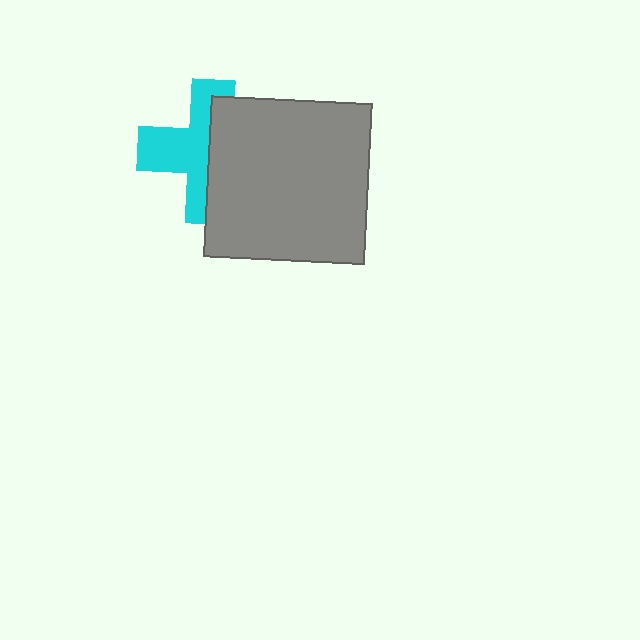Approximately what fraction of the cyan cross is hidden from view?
Roughly 49% of the cyan cross is hidden behind the gray square.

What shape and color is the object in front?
The object in front is a gray square.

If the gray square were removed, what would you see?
You would see the complete cyan cross.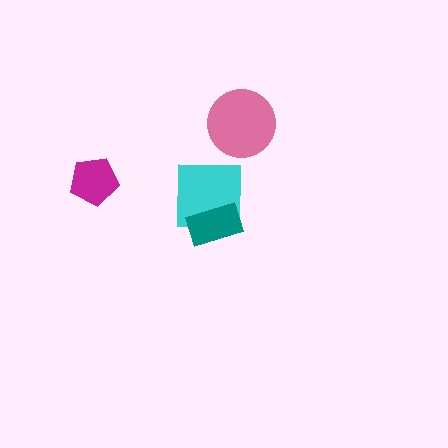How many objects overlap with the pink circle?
0 objects overlap with the pink circle.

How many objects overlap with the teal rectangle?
1 object overlaps with the teal rectangle.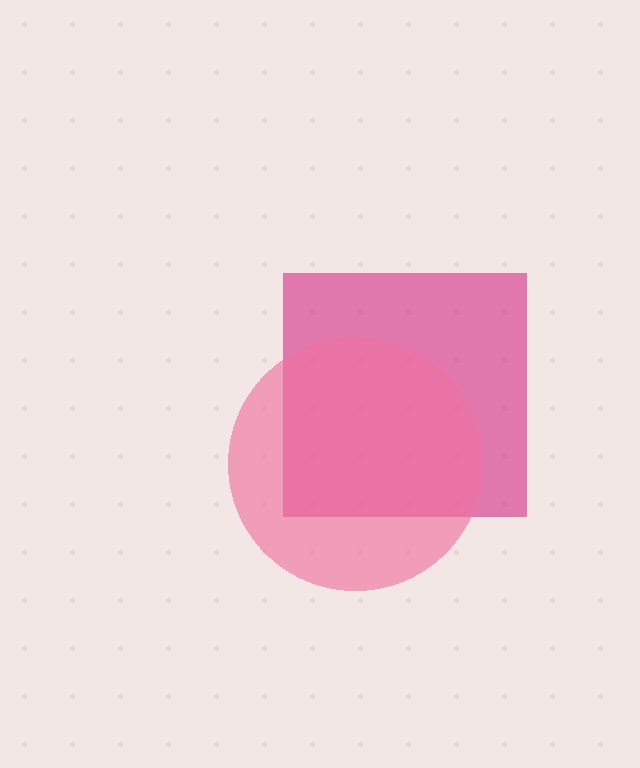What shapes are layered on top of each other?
The layered shapes are: a magenta square, a pink circle.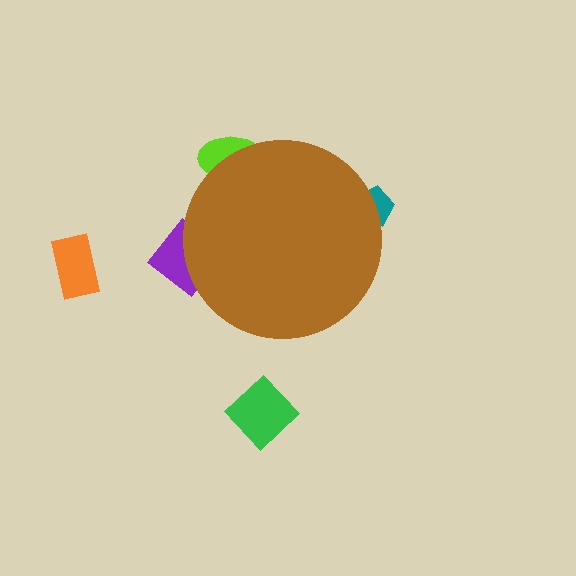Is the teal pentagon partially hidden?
Yes, the teal pentagon is partially hidden behind the brown circle.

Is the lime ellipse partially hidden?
Yes, the lime ellipse is partially hidden behind the brown circle.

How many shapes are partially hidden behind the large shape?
3 shapes are partially hidden.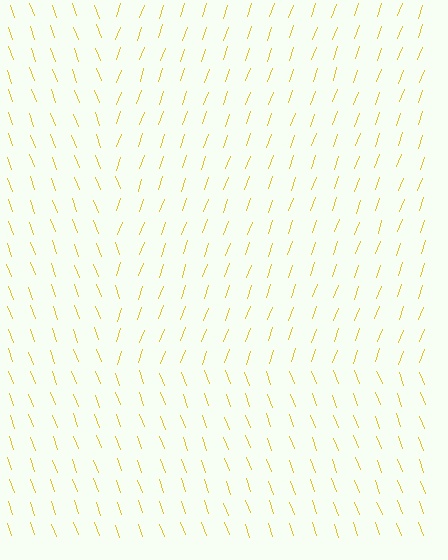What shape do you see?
I see a rectangle.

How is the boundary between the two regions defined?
The boundary is defined purely by a change in line orientation (approximately 40 degrees difference). All lines are the same color and thickness.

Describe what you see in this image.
The image is filled with small yellow line segments. A rectangle region in the image has lines oriented differently from the surrounding lines, creating a visible texture boundary.